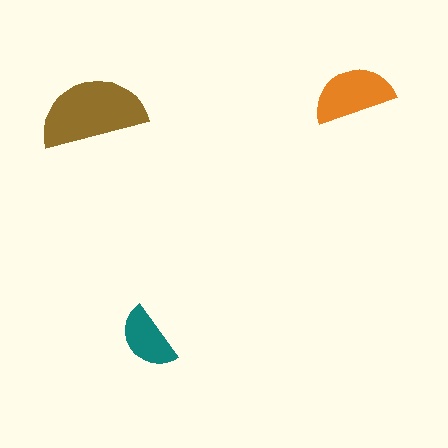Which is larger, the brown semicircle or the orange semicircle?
The brown one.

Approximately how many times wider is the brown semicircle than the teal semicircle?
About 1.5 times wider.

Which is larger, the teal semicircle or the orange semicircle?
The orange one.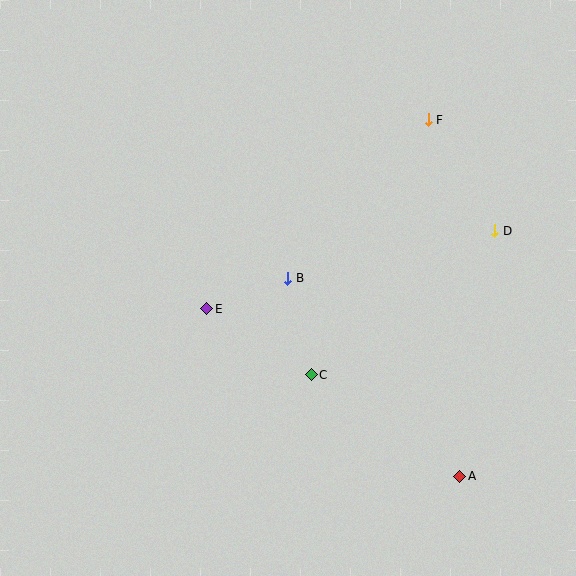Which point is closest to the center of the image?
Point B at (288, 278) is closest to the center.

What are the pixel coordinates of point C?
Point C is at (311, 375).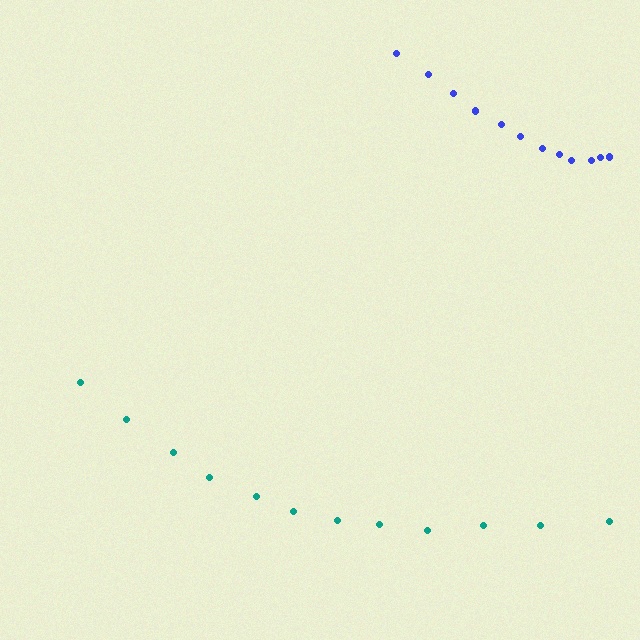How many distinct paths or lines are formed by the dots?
There are 2 distinct paths.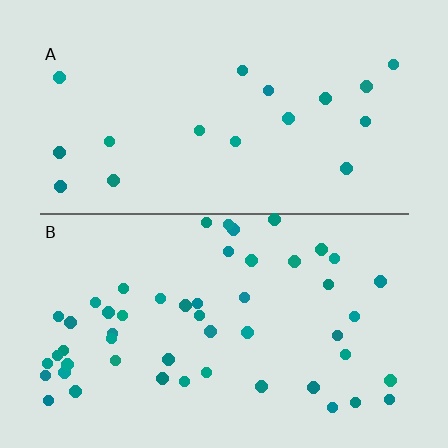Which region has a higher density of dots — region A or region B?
B (the bottom).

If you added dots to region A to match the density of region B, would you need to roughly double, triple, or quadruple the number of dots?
Approximately triple.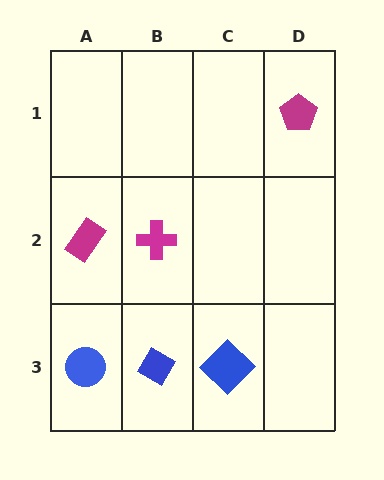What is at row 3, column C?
A blue diamond.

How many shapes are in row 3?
3 shapes.